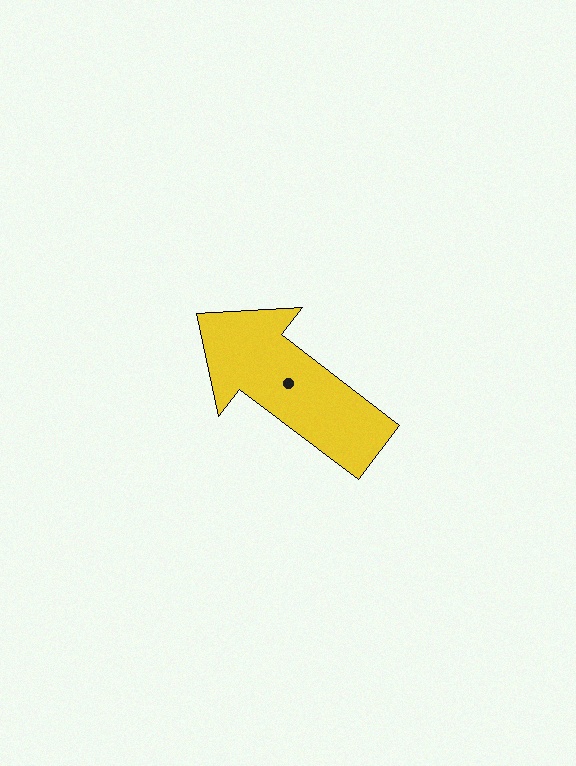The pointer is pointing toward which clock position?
Roughly 10 o'clock.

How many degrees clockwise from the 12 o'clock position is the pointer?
Approximately 307 degrees.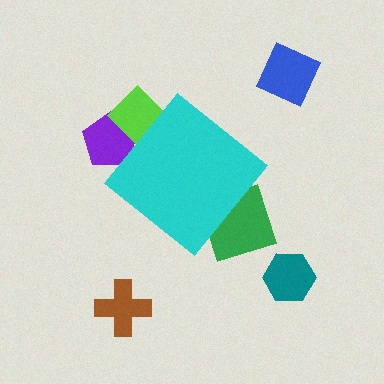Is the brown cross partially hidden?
No, the brown cross is fully visible.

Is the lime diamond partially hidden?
Yes, the lime diamond is partially hidden behind the cyan diamond.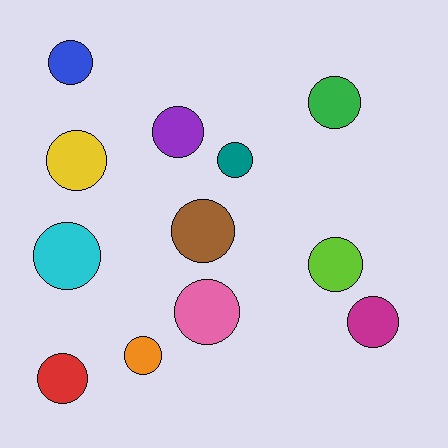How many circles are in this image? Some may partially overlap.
There are 12 circles.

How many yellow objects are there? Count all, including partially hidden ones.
There is 1 yellow object.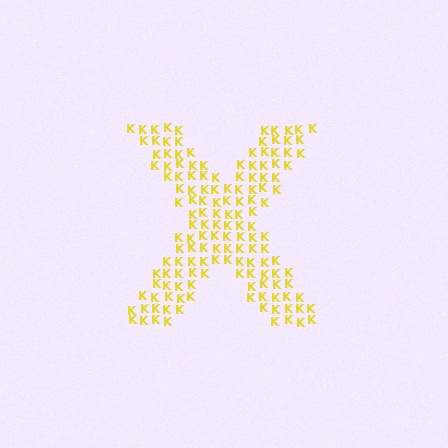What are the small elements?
The small elements are letter K's.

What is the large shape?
The large shape is the letter X.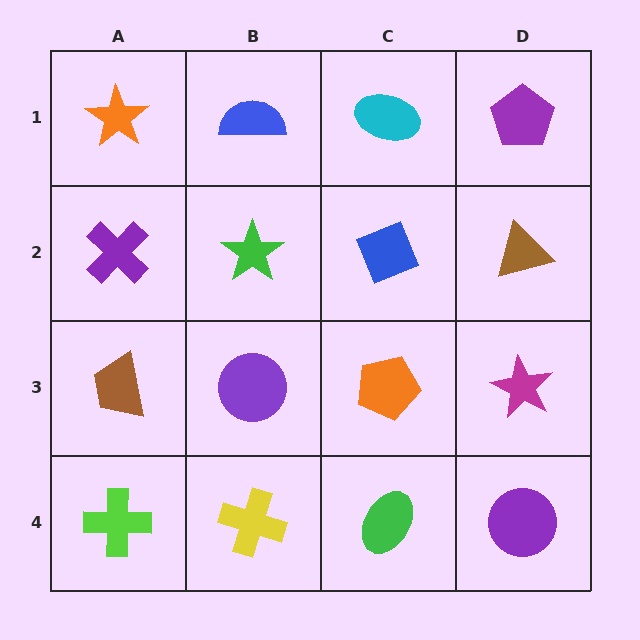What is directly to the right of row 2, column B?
A blue diamond.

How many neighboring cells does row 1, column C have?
3.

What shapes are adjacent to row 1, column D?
A brown triangle (row 2, column D), a cyan ellipse (row 1, column C).